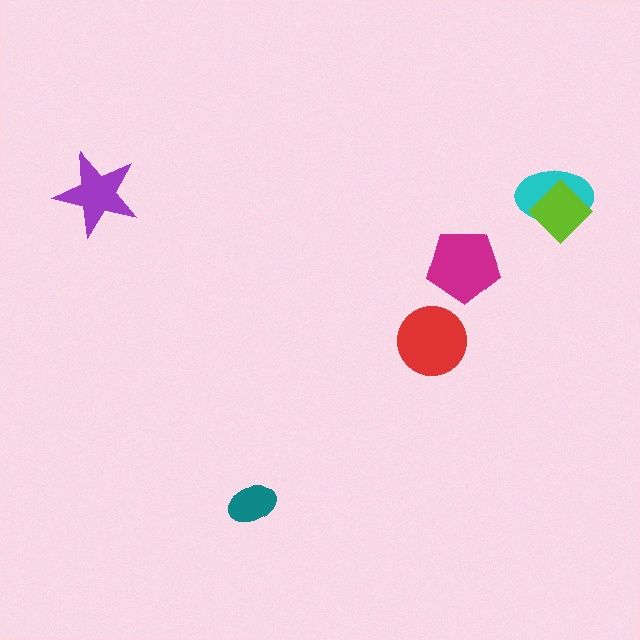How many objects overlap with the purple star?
0 objects overlap with the purple star.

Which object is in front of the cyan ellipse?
The lime diamond is in front of the cyan ellipse.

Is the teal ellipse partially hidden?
No, no other shape covers it.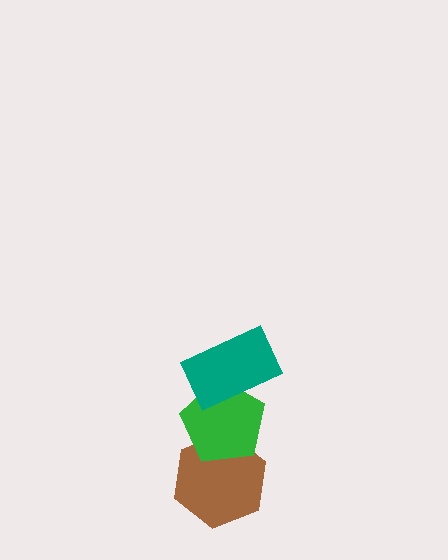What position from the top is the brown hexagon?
The brown hexagon is 3rd from the top.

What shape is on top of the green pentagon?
The teal rectangle is on top of the green pentagon.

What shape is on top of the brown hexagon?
The green pentagon is on top of the brown hexagon.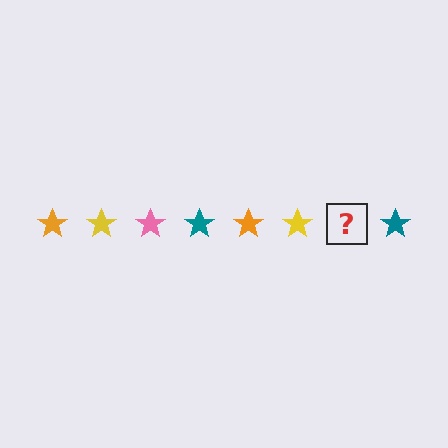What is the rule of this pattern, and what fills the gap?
The rule is that the pattern cycles through orange, yellow, pink, teal stars. The gap should be filled with a pink star.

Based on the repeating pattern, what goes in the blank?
The blank should be a pink star.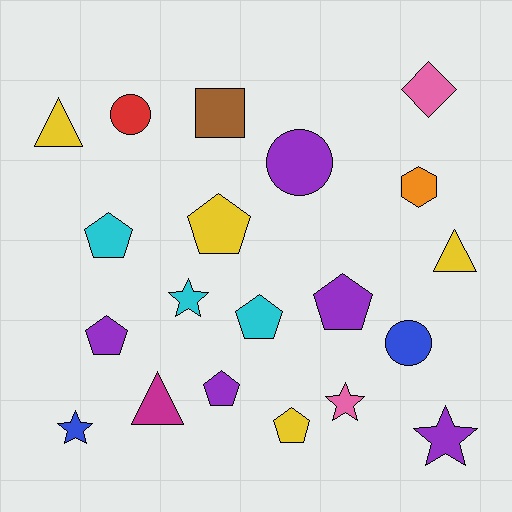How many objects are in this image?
There are 20 objects.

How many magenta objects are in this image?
There is 1 magenta object.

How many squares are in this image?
There is 1 square.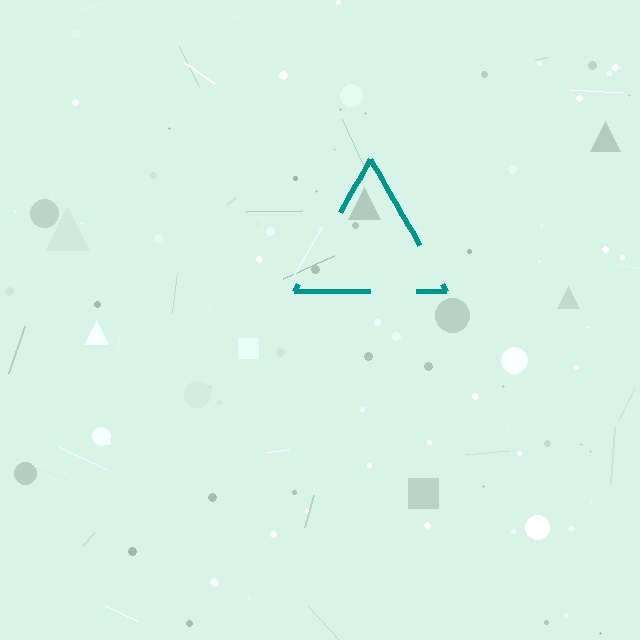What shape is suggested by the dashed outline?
The dashed outline suggests a triangle.